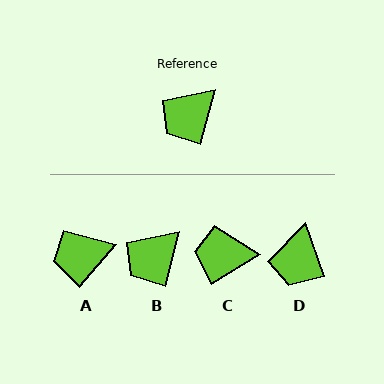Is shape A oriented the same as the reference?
No, it is off by about 26 degrees.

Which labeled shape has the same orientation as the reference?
B.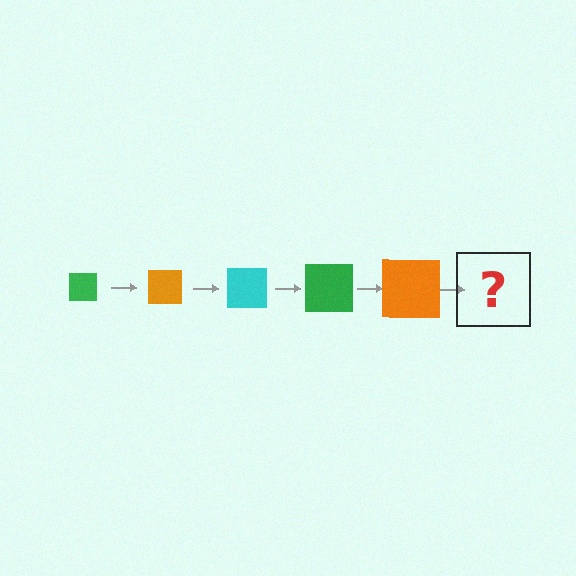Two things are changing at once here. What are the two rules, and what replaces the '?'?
The two rules are that the square grows larger each step and the color cycles through green, orange, and cyan. The '?' should be a cyan square, larger than the previous one.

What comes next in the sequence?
The next element should be a cyan square, larger than the previous one.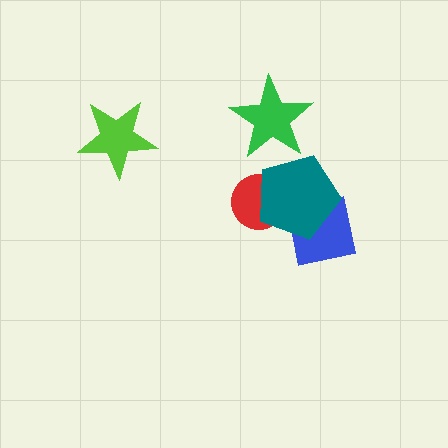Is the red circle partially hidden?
Yes, it is partially covered by another shape.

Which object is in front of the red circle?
The teal pentagon is in front of the red circle.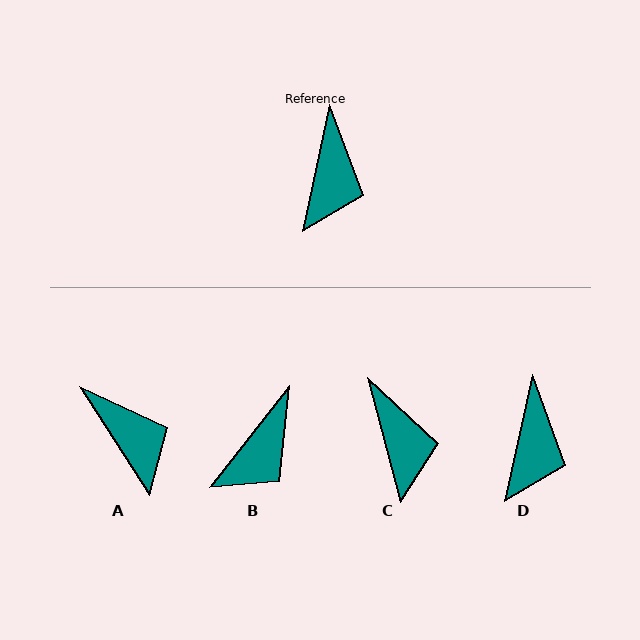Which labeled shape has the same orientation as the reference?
D.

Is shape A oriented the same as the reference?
No, it is off by about 45 degrees.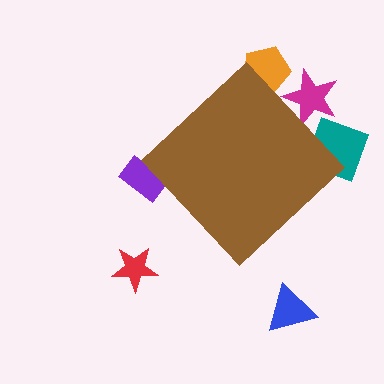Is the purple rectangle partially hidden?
Yes, the purple rectangle is partially hidden behind the brown diamond.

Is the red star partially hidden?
No, the red star is fully visible.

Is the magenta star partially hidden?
Yes, the magenta star is partially hidden behind the brown diamond.